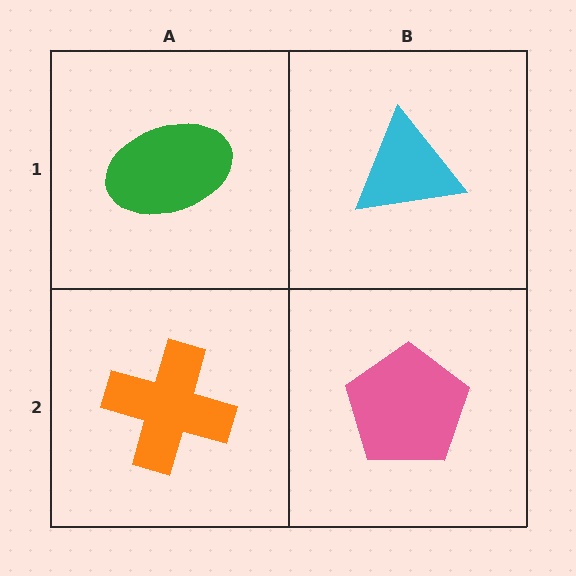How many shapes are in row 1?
2 shapes.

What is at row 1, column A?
A green ellipse.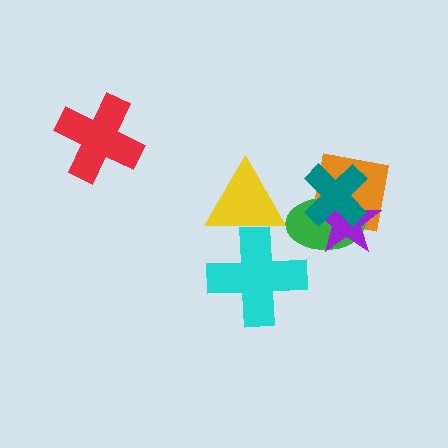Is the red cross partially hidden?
No, no other shape covers it.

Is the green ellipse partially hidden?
Yes, it is partially covered by another shape.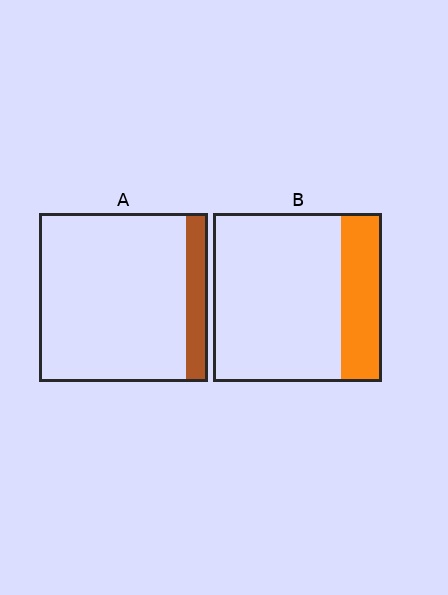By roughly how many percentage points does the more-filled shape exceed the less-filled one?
By roughly 10 percentage points (B over A).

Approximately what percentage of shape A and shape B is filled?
A is approximately 15% and B is approximately 25%.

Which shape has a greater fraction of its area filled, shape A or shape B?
Shape B.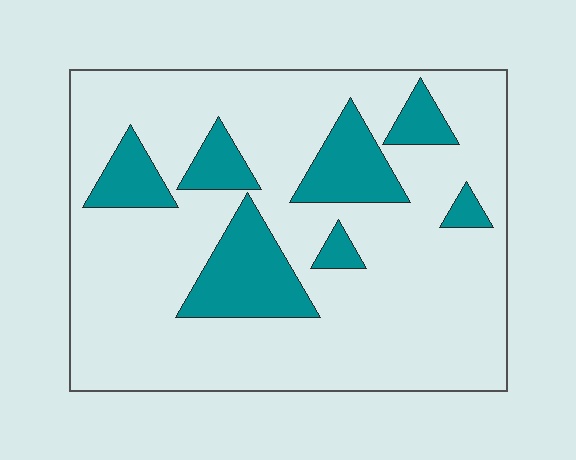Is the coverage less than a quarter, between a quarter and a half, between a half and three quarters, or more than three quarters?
Less than a quarter.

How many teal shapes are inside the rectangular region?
7.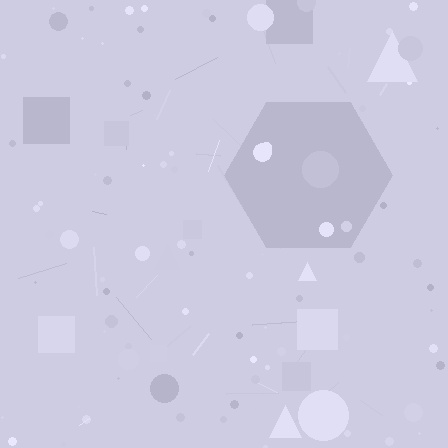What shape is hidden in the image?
A hexagon is hidden in the image.